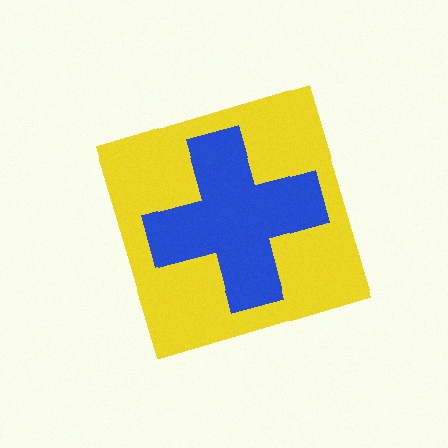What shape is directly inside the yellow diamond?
The blue cross.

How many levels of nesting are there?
2.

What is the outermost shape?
The yellow diamond.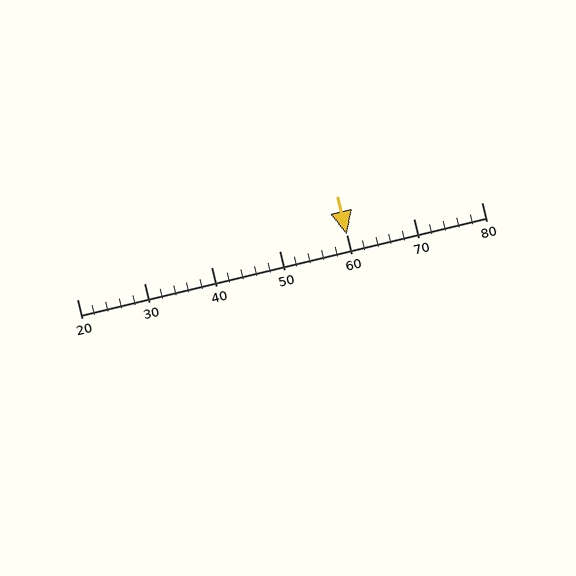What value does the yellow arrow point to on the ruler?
The yellow arrow points to approximately 60.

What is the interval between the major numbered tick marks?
The major tick marks are spaced 10 units apart.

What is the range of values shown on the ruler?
The ruler shows values from 20 to 80.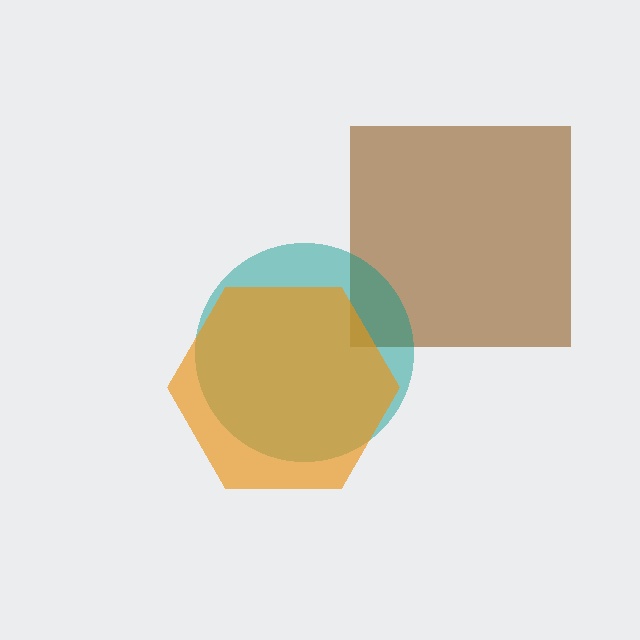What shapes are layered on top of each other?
The layered shapes are: a brown square, a teal circle, an orange hexagon.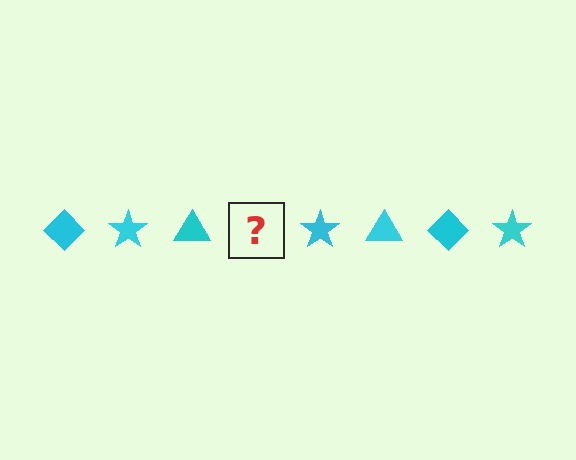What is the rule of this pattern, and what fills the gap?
The rule is that the pattern cycles through diamond, star, triangle shapes in cyan. The gap should be filled with a cyan diamond.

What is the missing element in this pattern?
The missing element is a cyan diamond.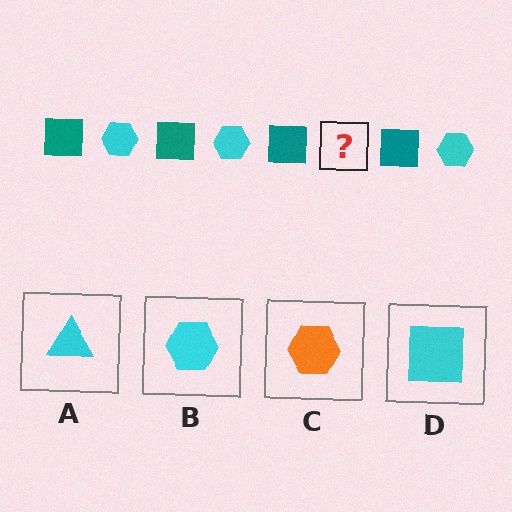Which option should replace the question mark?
Option B.